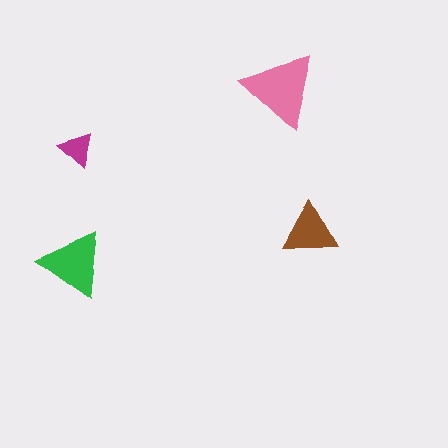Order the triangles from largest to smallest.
the pink one, the green one, the brown one, the magenta one.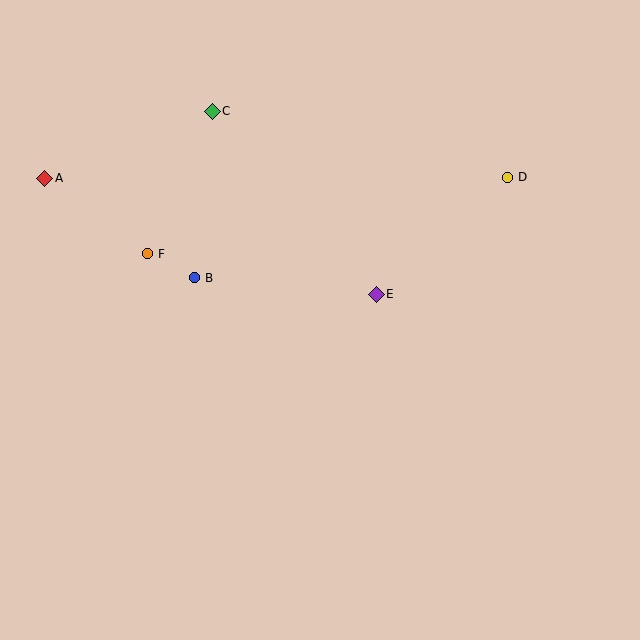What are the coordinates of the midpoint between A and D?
The midpoint between A and D is at (276, 178).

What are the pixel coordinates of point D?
Point D is at (508, 177).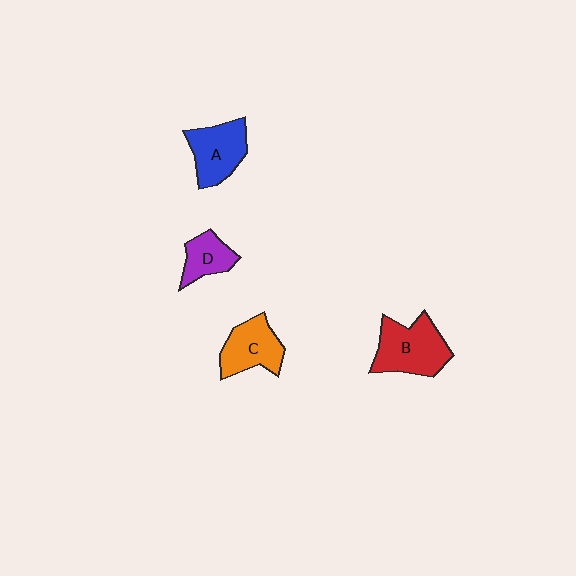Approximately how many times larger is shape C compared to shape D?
Approximately 1.4 times.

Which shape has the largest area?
Shape B (red).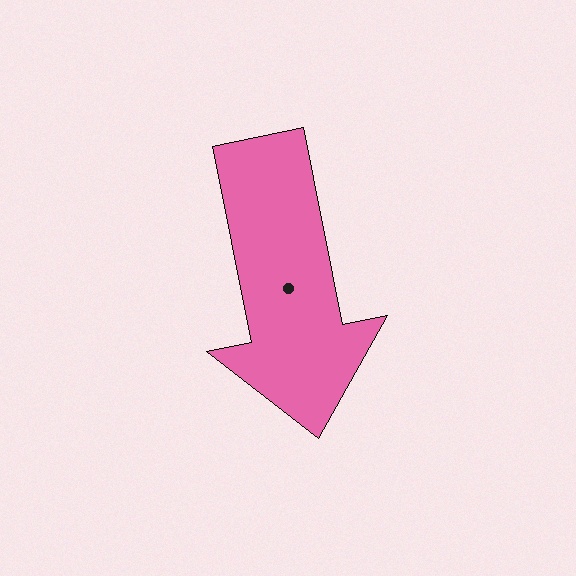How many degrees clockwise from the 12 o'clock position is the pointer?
Approximately 169 degrees.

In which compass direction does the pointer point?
South.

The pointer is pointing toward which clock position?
Roughly 6 o'clock.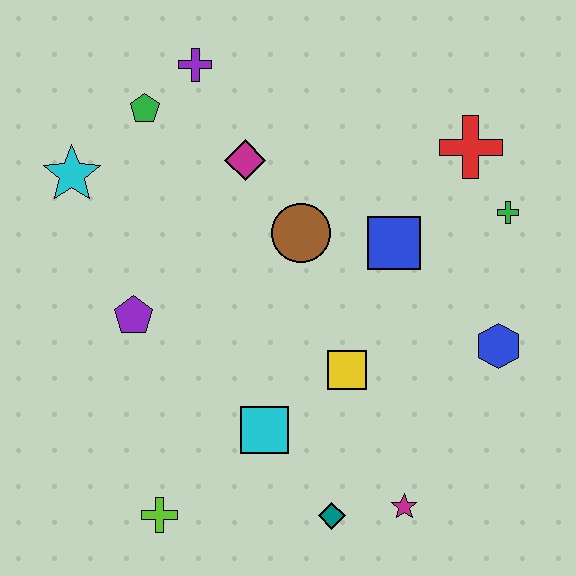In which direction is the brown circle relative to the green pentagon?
The brown circle is to the right of the green pentagon.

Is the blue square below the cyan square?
No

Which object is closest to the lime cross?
The cyan square is closest to the lime cross.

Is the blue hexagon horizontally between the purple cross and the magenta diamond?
No